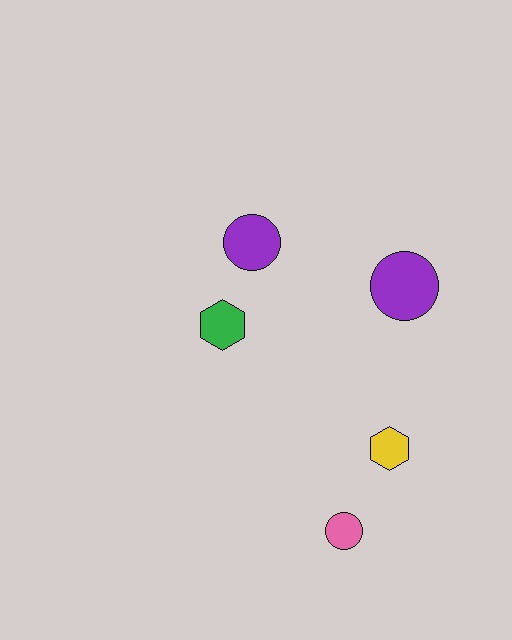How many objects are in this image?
There are 5 objects.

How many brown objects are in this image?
There are no brown objects.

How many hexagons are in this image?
There are 2 hexagons.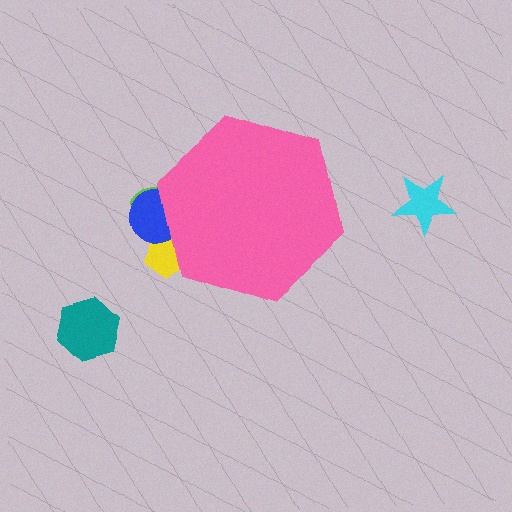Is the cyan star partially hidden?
No, the cyan star is fully visible.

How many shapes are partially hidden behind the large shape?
3 shapes are partially hidden.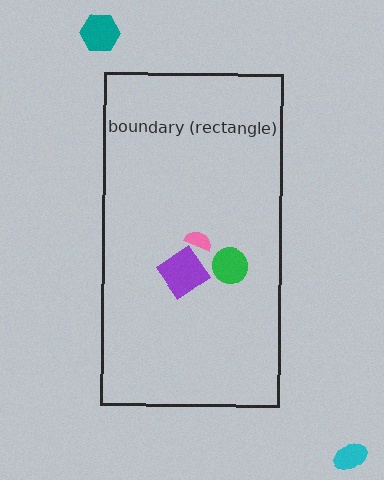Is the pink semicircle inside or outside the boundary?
Inside.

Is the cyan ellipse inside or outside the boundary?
Outside.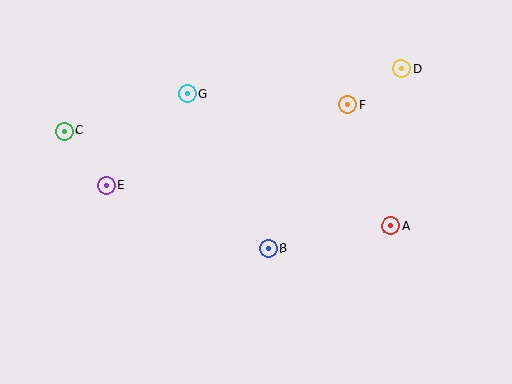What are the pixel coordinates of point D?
Point D is at (401, 69).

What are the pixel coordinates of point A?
Point A is at (390, 226).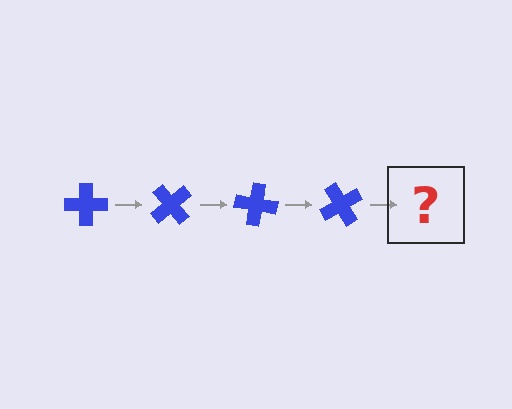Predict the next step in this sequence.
The next step is a blue cross rotated 200 degrees.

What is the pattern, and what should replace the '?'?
The pattern is that the cross rotates 50 degrees each step. The '?' should be a blue cross rotated 200 degrees.